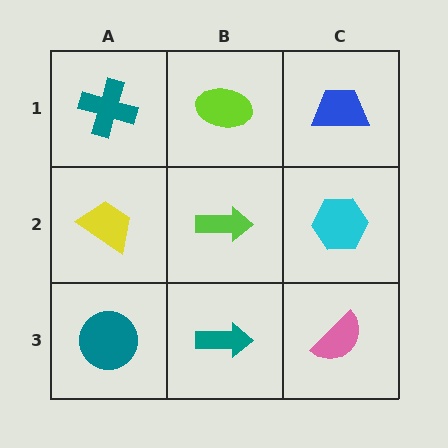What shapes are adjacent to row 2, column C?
A blue trapezoid (row 1, column C), a pink semicircle (row 3, column C), a lime arrow (row 2, column B).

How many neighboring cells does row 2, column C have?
3.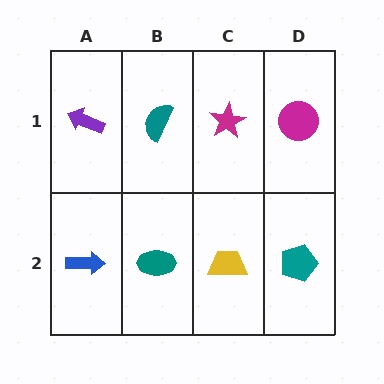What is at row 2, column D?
A teal pentagon.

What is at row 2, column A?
A blue arrow.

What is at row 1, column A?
A purple arrow.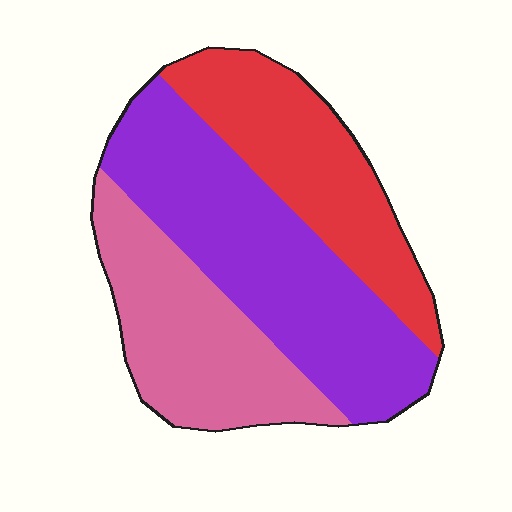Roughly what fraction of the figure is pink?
Pink takes up between a quarter and a half of the figure.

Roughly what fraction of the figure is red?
Red covers 28% of the figure.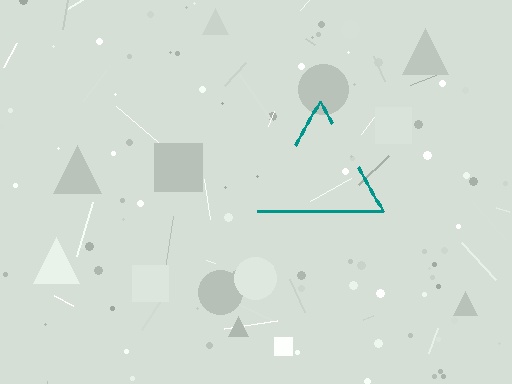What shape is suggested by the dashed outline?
The dashed outline suggests a triangle.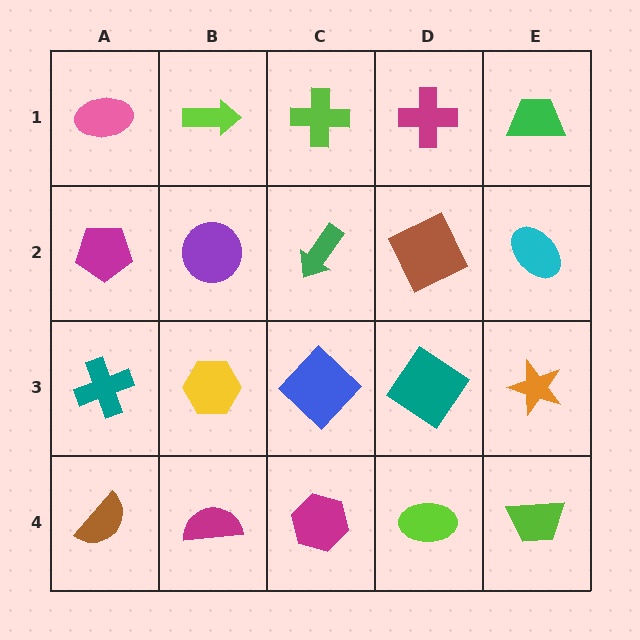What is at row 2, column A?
A magenta pentagon.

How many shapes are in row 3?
5 shapes.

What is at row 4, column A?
A brown semicircle.